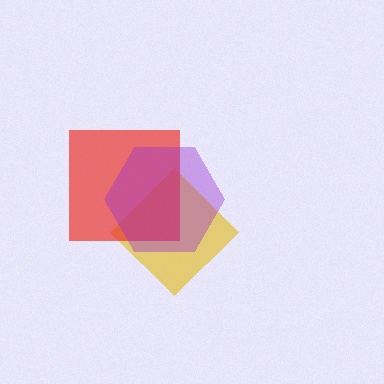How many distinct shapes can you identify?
There are 3 distinct shapes: a yellow diamond, a red square, a purple hexagon.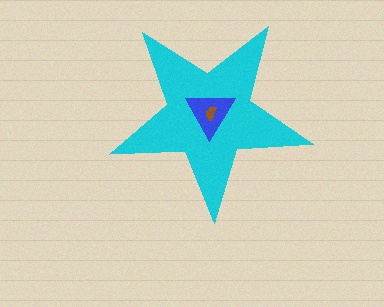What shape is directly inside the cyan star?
The blue triangle.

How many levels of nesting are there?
3.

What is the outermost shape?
The cyan star.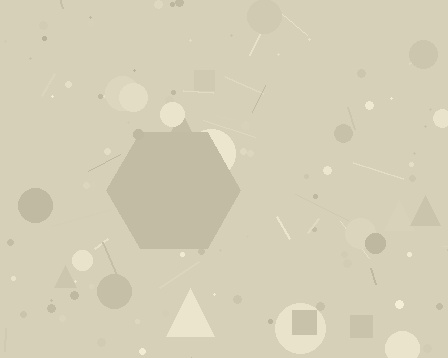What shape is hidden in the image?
A hexagon is hidden in the image.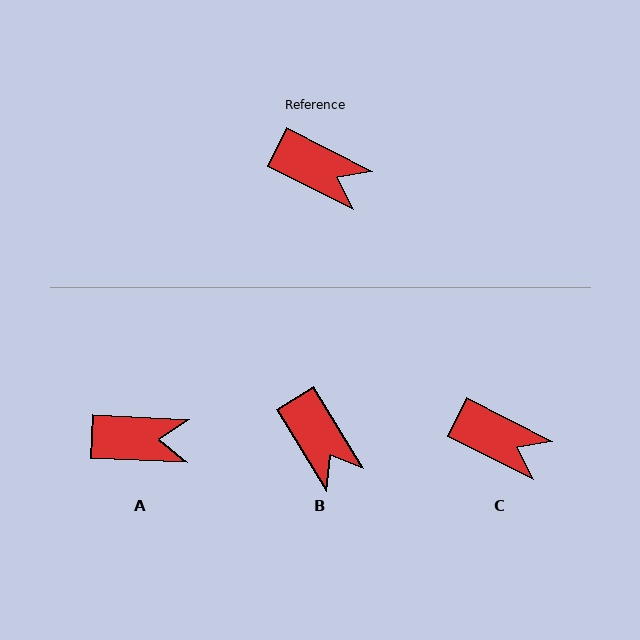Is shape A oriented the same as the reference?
No, it is off by about 24 degrees.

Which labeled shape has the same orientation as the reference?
C.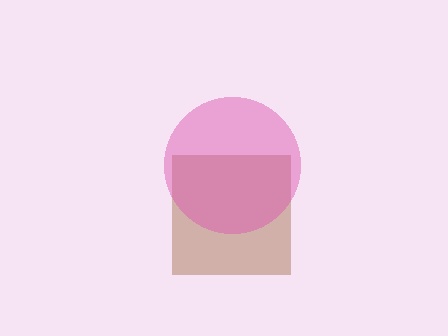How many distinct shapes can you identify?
There are 2 distinct shapes: a brown square, a pink circle.